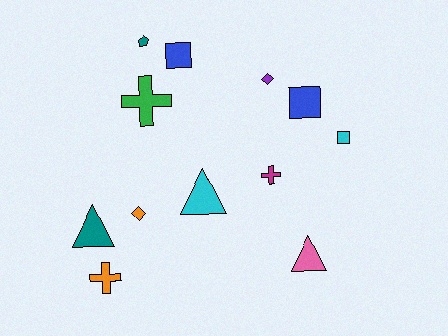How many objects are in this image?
There are 12 objects.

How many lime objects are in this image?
There are no lime objects.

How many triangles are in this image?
There are 3 triangles.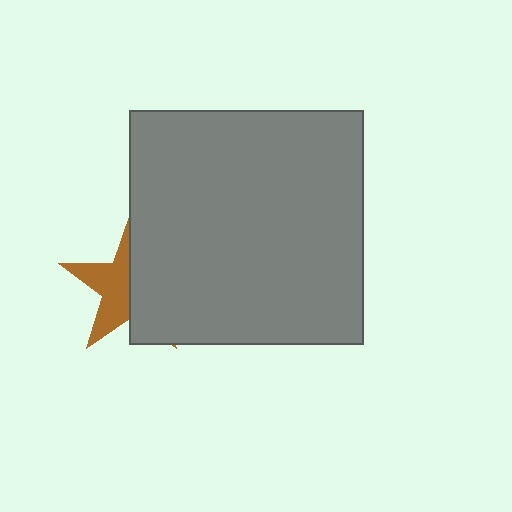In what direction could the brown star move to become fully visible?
The brown star could move left. That would shift it out from behind the gray square entirely.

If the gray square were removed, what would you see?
You would see the complete brown star.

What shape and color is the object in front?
The object in front is a gray square.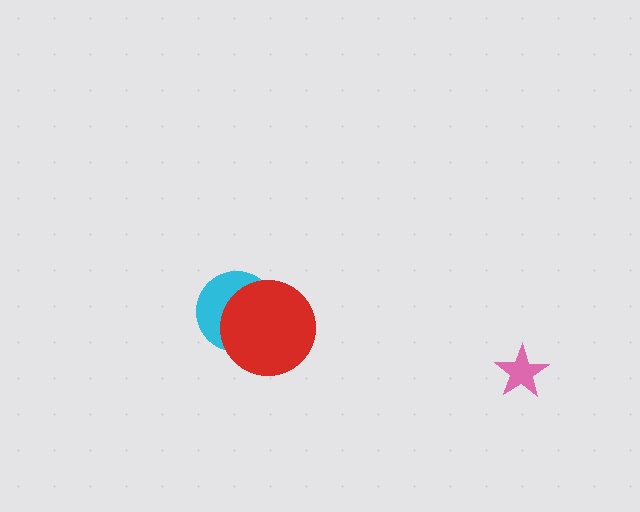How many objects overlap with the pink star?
0 objects overlap with the pink star.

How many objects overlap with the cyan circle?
1 object overlaps with the cyan circle.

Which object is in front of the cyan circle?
The red circle is in front of the cyan circle.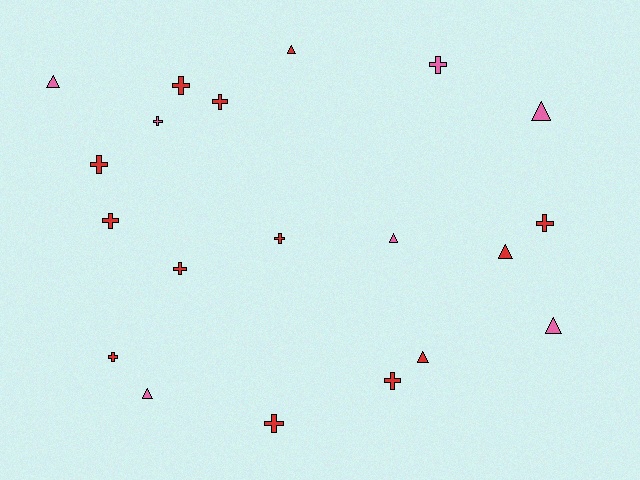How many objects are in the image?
There are 20 objects.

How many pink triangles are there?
There are 5 pink triangles.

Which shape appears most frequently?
Cross, with 12 objects.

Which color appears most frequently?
Red, with 13 objects.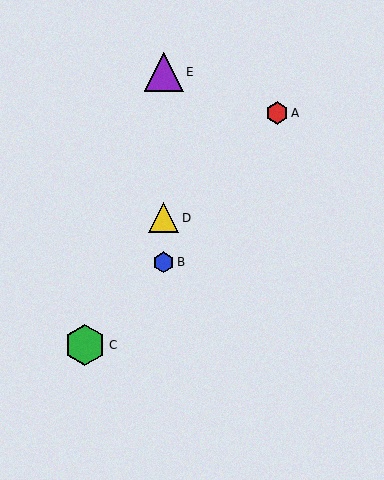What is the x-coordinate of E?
Object E is at x≈164.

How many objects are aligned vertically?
3 objects (B, D, E) are aligned vertically.